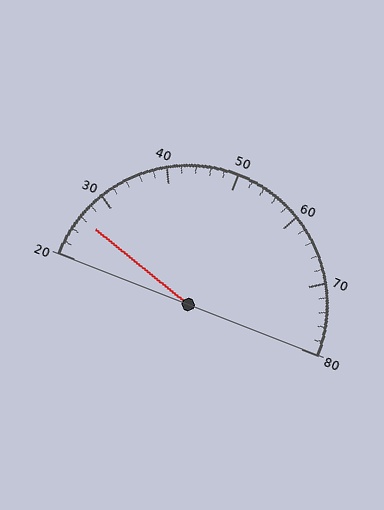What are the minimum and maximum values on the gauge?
The gauge ranges from 20 to 80.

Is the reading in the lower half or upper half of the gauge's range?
The reading is in the lower half of the range (20 to 80).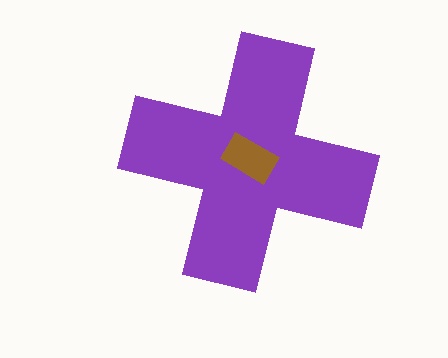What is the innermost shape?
The brown rectangle.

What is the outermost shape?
The purple cross.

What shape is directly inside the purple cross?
The brown rectangle.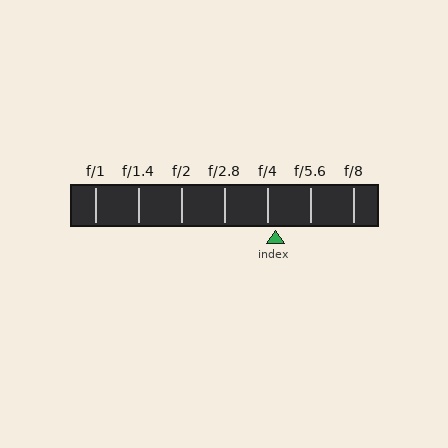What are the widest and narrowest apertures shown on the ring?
The widest aperture shown is f/1 and the narrowest is f/8.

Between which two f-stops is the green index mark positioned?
The index mark is between f/4 and f/5.6.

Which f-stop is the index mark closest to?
The index mark is closest to f/4.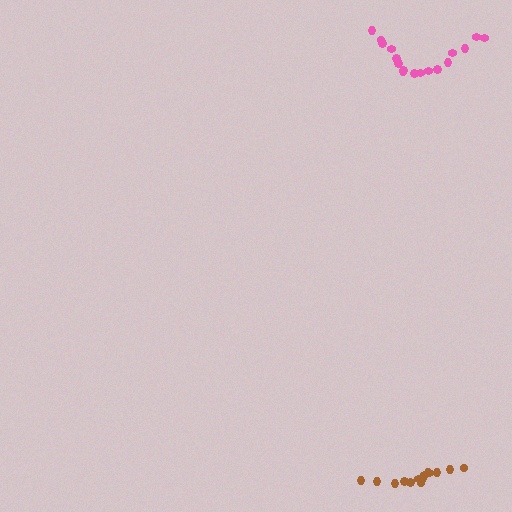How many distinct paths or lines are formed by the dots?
There are 2 distinct paths.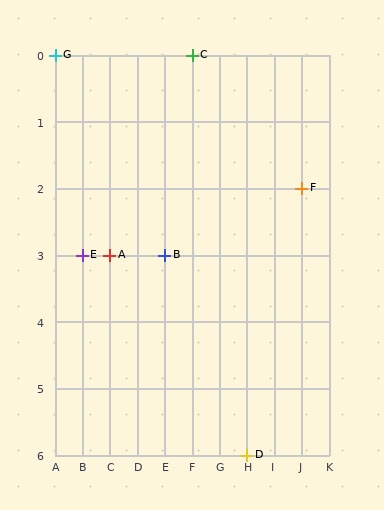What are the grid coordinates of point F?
Point F is at grid coordinates (J, 2).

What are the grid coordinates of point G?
Point G is at grid coordinates (A, 0).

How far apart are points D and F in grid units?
Points D and F are 2 columns and 4 rows apart (about 4.5 grid units diagonally).